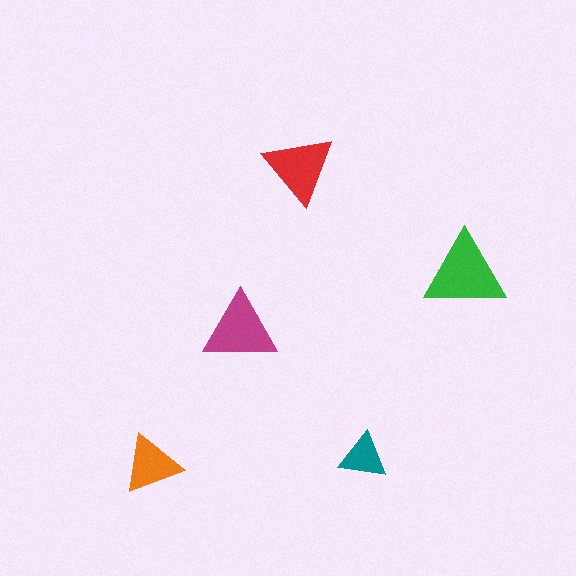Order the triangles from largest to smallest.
the green one, the magenta one, the red one, the orange one, the teal one.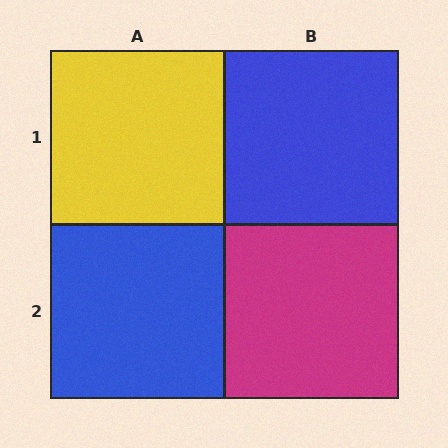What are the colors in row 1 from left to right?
Yellow, blue.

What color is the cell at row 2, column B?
Magenta.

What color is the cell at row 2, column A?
Blue.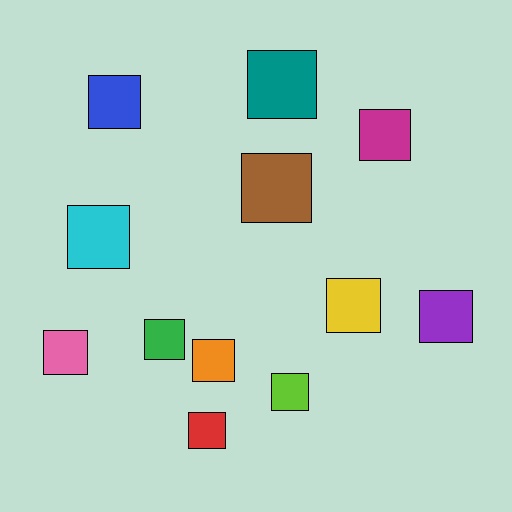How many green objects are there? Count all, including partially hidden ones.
There is 1 green object.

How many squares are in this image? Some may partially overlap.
There are 12 squares.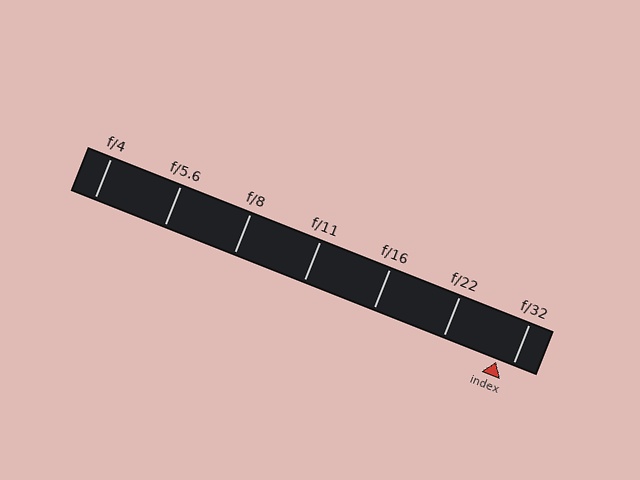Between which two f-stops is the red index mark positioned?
The index mark is between f/22 and f/32.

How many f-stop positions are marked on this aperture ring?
There are 7 f-stop positions marked.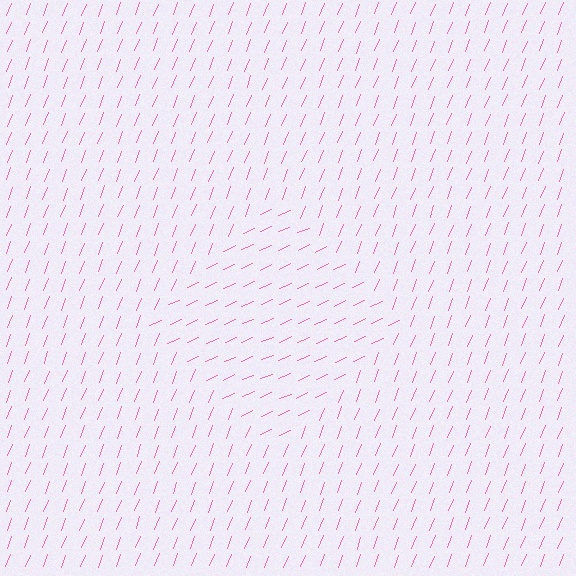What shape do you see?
I see a diamond.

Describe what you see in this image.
The image is filled with small pink line segments. A diamond region in the image has lines oriented differently from the surrounding lines, creating a visible texture boundary.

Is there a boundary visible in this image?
Yes, there is a texture boundary formed by a change in line orientation.